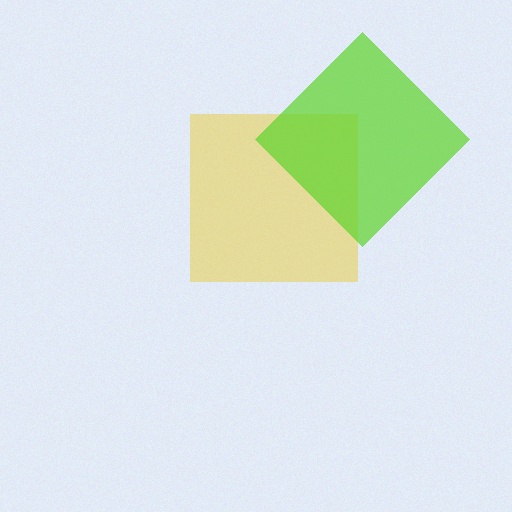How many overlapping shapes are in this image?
There are 2 overlapping shapes in the image.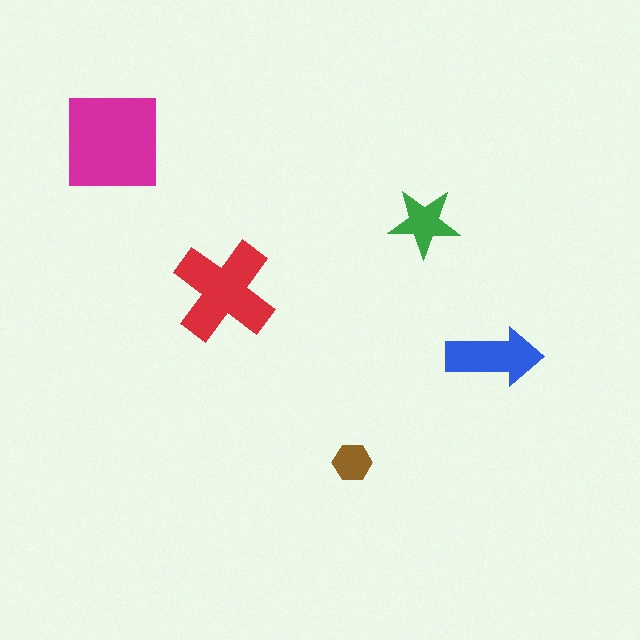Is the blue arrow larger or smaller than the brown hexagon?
Larger.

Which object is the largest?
The magenta square.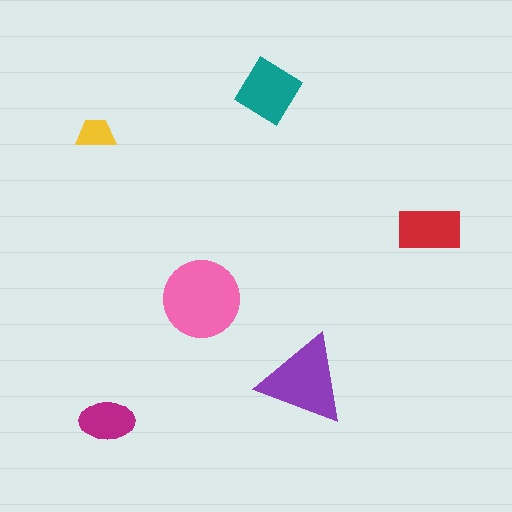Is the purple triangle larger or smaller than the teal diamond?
Larger.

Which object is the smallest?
The yellow trapezoid.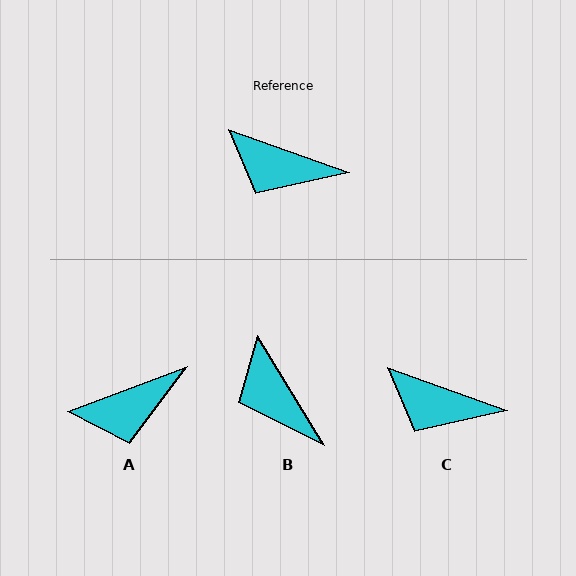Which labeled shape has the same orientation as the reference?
C.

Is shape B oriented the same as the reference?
No, it is off by about 39 degrees.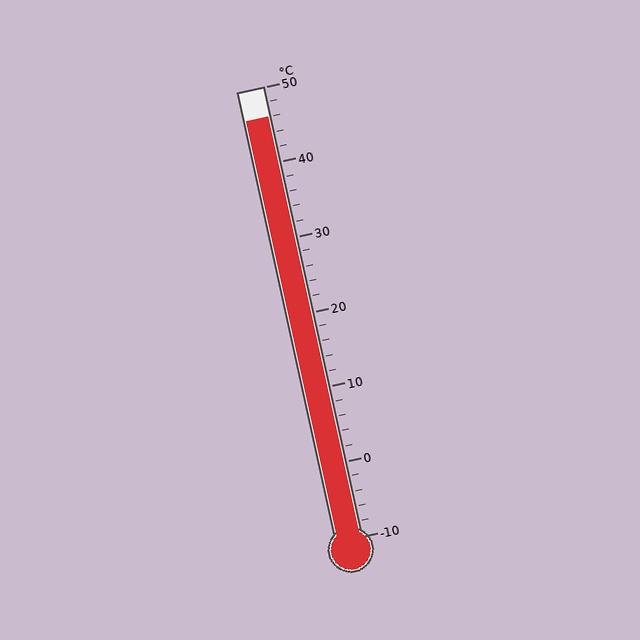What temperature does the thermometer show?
The thermometer shows approximately 46°C.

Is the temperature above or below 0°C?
The temperature is above 0°C.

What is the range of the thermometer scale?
The thermometer scale ranges from -10°C to 50°C.